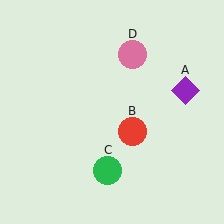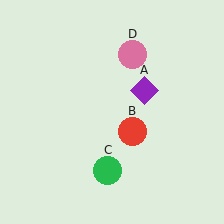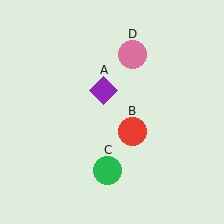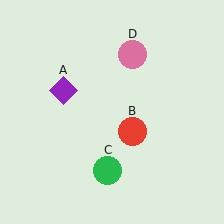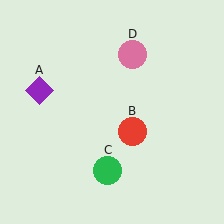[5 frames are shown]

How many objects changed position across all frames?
1 object changed position: purple diamond (object A).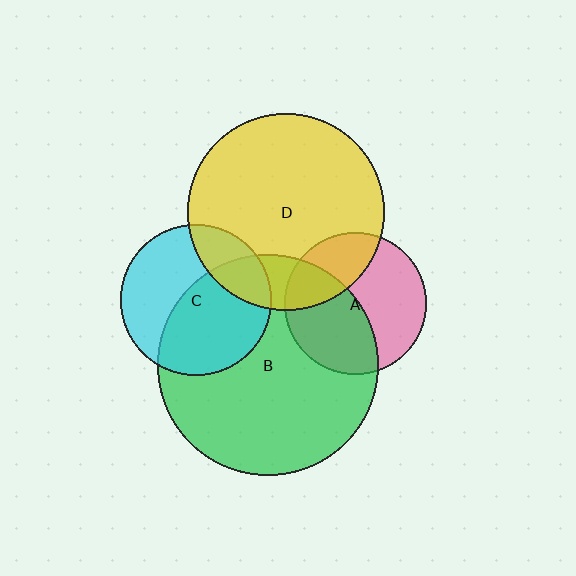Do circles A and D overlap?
Yes.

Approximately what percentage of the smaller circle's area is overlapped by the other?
Approximately 30%.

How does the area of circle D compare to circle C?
Approximately 1.7 times.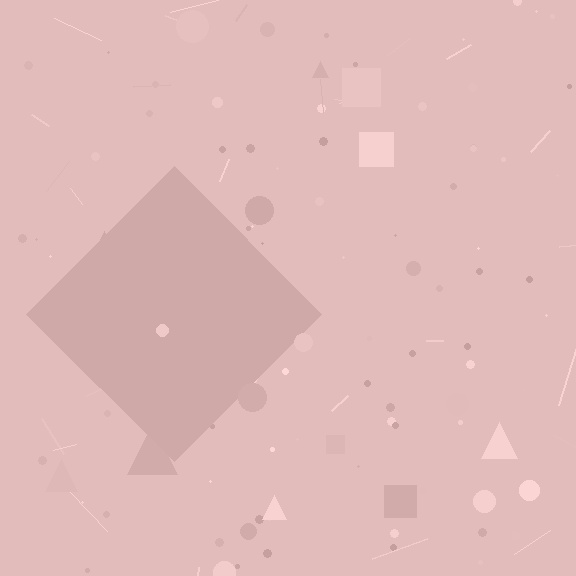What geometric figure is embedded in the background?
A diamond is embedded in the background.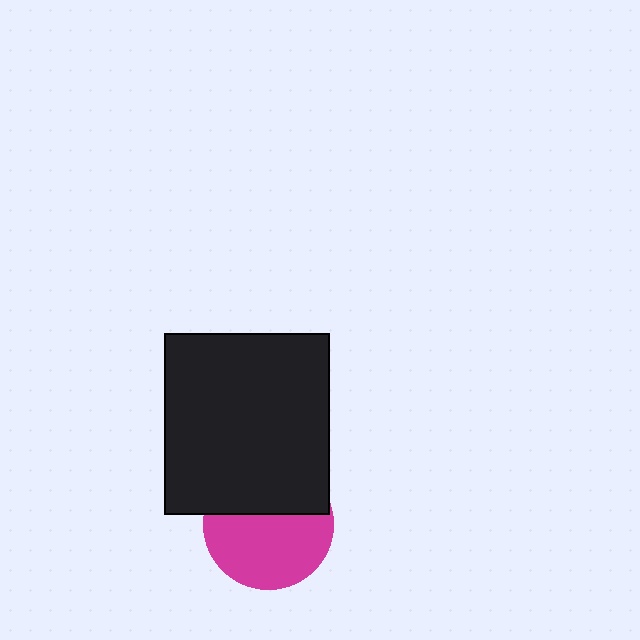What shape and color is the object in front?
The object in front is a black rectangle.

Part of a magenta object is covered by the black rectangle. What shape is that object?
It is a circle.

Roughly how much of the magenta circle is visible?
About half of it is visible (roughly 59%).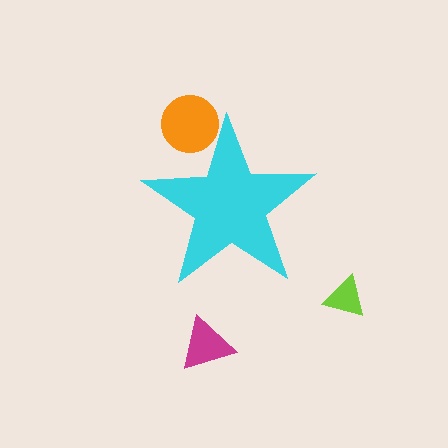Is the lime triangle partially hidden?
No, the lime triangle is fully visible.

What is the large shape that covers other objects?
A cyan star.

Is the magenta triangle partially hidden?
No, the magenta triangle is fully visible.